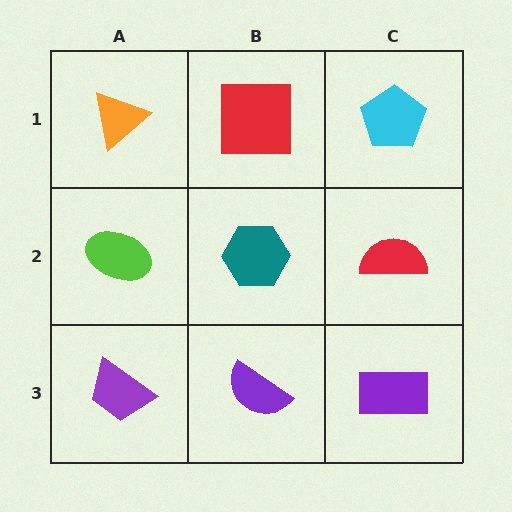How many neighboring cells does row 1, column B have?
3.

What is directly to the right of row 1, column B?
A cyan pentagon.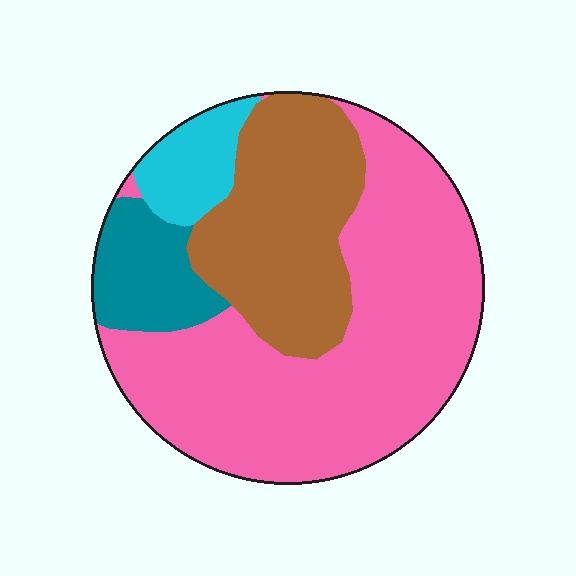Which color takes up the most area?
Pink, at roughly 55%.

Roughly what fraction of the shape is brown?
Brown takes up about one quarter (1/4) of the shape.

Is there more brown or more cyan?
Brown.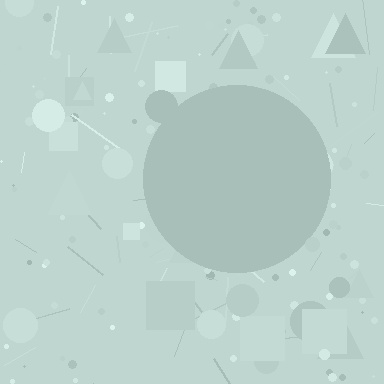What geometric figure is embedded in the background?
A circle is embedded in the background.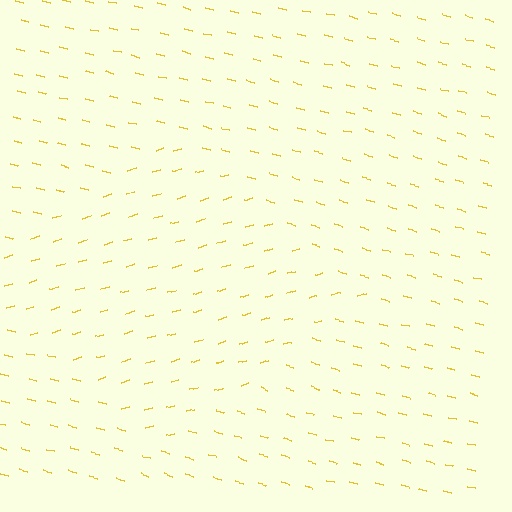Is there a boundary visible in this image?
Yes, there is a texture boundary formed by a change in line orientation.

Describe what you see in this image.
The image is filled with small yellow line segments. A diamond region in the image has lines oriented differently from the surrounding lines, creating a visible texture boundary.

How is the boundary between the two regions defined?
The boundary is defined purely by a change in line orientation (approximately 32 degrees difference). All lines are the same color and thickness.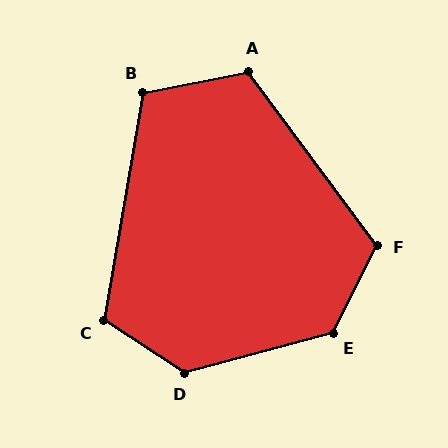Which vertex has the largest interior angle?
D, at approximately 132 degrees.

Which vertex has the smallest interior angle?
B, at approximately 111 degrees.